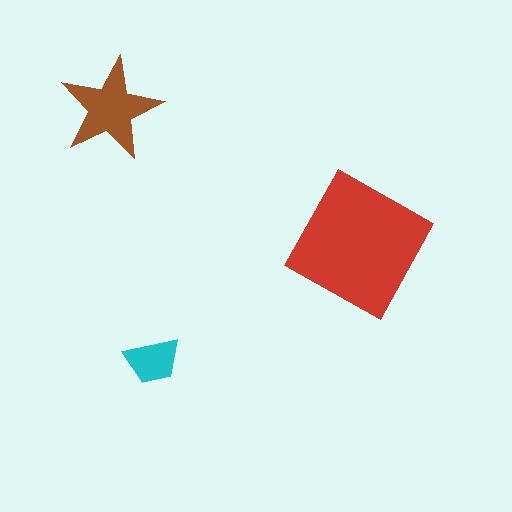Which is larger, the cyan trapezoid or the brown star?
The brown star.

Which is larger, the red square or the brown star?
The red square.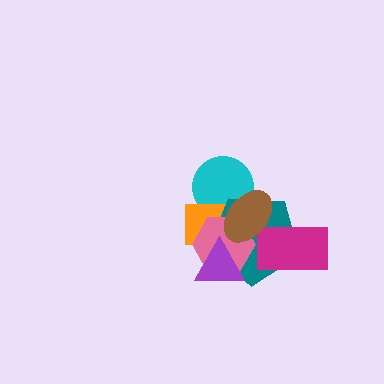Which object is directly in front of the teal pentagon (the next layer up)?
The pink hexagon is directly in front of the teal pentagon.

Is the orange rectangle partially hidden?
Yes, it is partially covered by another shape.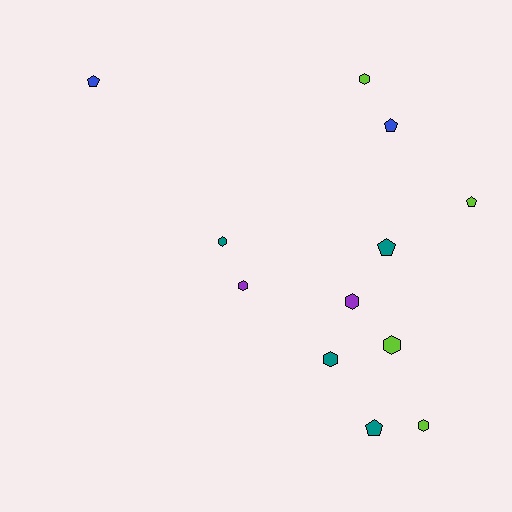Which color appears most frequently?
Teal, with 4 objects.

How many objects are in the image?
There are 12 objects.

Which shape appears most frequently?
Hexagon, with 7 objects.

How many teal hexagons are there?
There are 2 teal hexagons.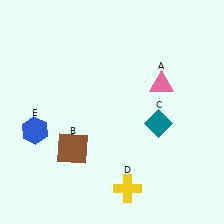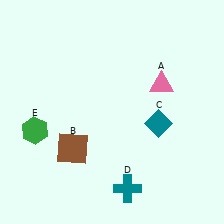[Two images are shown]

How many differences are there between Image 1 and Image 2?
There are 2 differences between the two images.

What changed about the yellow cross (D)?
In Image 1, D is yellow. In Image 2, it changed to teal.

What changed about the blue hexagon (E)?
In Image 1, E is blue. In Image 2, it changed to green.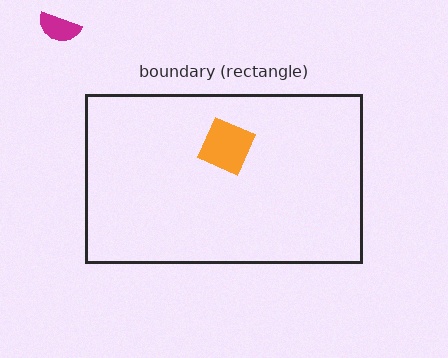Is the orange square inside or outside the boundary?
Inside.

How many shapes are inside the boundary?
1 inside, 1 outside.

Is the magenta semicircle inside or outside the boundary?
Outside.